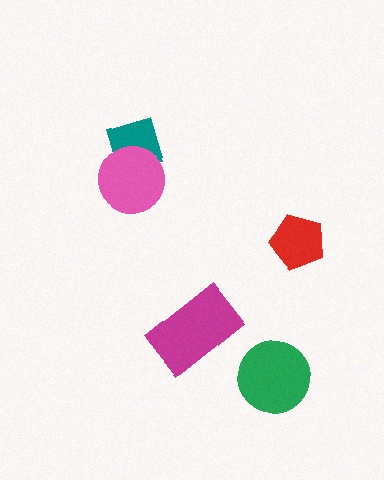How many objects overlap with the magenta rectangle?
0 objects overlap with the magenta rectangle.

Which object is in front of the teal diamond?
The pink circle is in front of the teal diamond.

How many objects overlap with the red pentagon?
0 objects overlap with the red pentagon.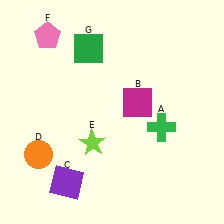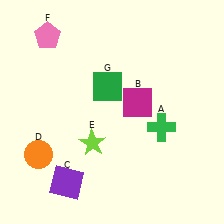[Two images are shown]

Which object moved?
The green square (G) moved down.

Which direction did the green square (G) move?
The green square (G) moved down.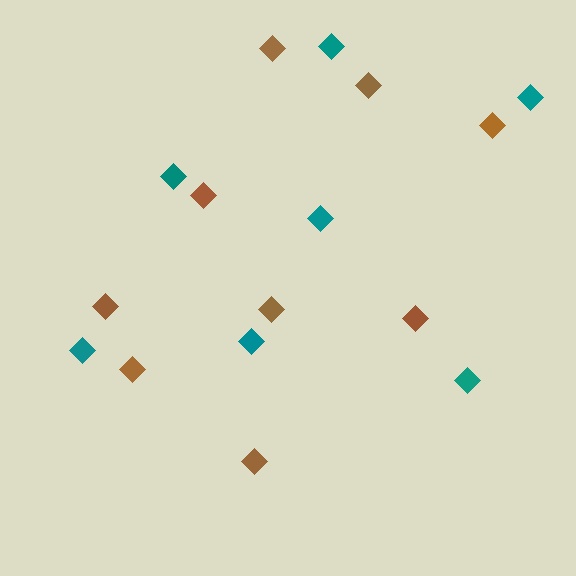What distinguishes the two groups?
There are 2 groups: one group of brown diamonds (9) and one group of teal diamonds (7).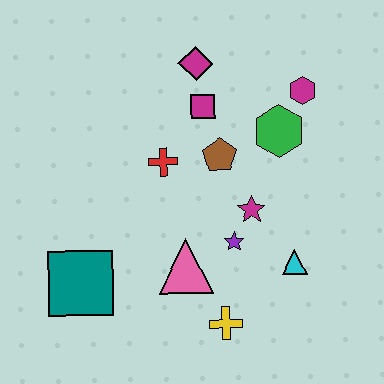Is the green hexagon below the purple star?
No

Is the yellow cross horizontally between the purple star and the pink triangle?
Yes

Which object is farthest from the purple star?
The magenta diamond is farthest from the purple star.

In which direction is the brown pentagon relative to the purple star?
The brown pentagon is above the purple star.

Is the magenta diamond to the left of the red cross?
No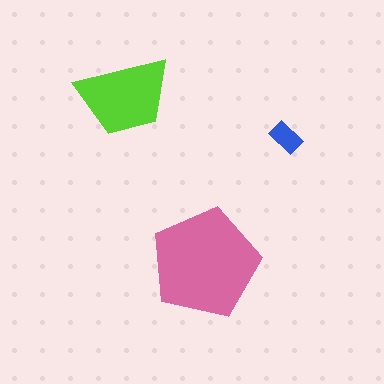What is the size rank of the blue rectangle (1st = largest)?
3rd.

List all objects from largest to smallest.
The pink pentagon, the lime trapezoid, the blue rectangle.